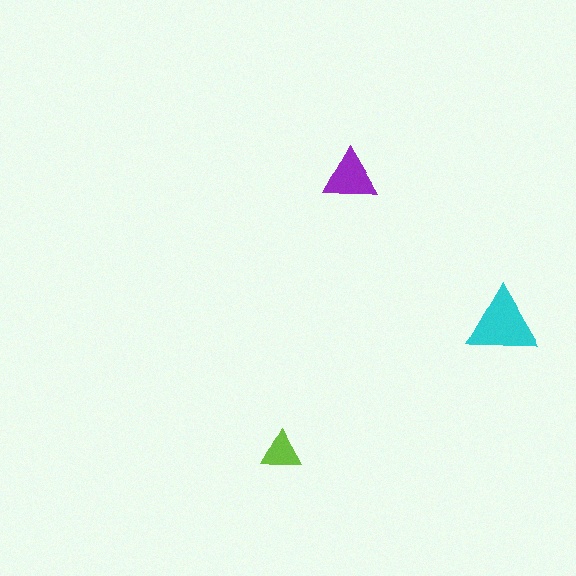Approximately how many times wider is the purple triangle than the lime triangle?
About 1.5 times wider.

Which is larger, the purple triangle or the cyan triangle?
The cyan one.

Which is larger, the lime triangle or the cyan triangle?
The cyan one.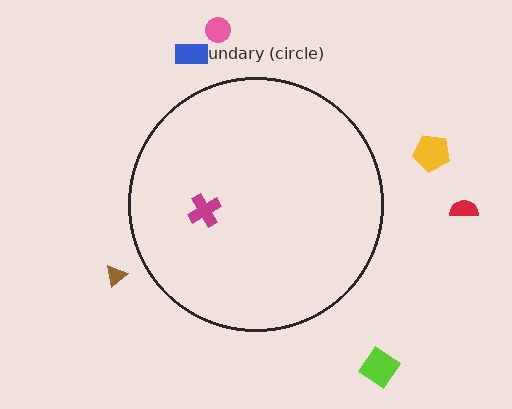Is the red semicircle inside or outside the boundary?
Outside.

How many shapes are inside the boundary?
1 inside, 6 outside.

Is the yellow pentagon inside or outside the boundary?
Outside.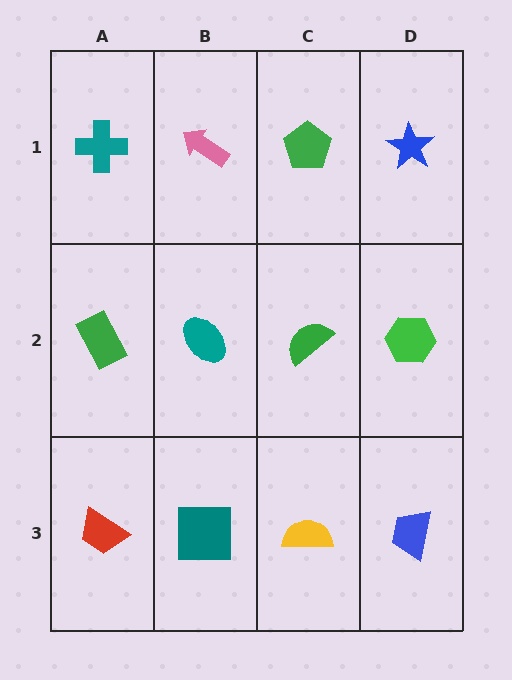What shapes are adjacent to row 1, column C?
A green semicircle (row 2, column C), a pink arrow (row 1, column B), a blue star (row 1, column D).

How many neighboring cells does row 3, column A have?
2.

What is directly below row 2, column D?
A blue trapezoid.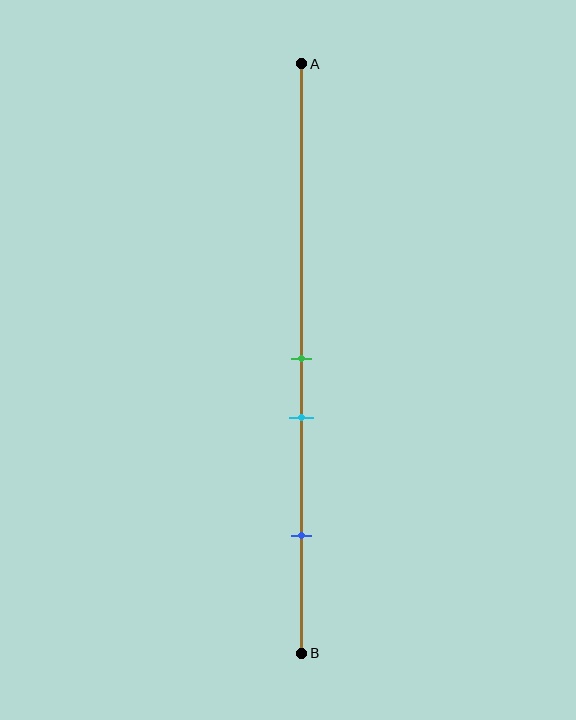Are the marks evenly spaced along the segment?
No, the marks are not evenly spaced.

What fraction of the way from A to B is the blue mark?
The blue mark is approximately 80% (0.8) of the way from A to B.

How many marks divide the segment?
There are 3 marks dividing the segment.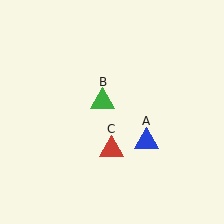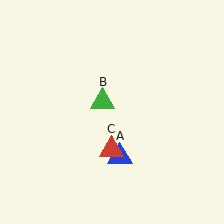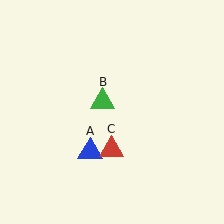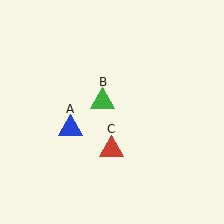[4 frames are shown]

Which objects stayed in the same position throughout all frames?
Green triangle (object B) and red triangle (object C) remained stationary.